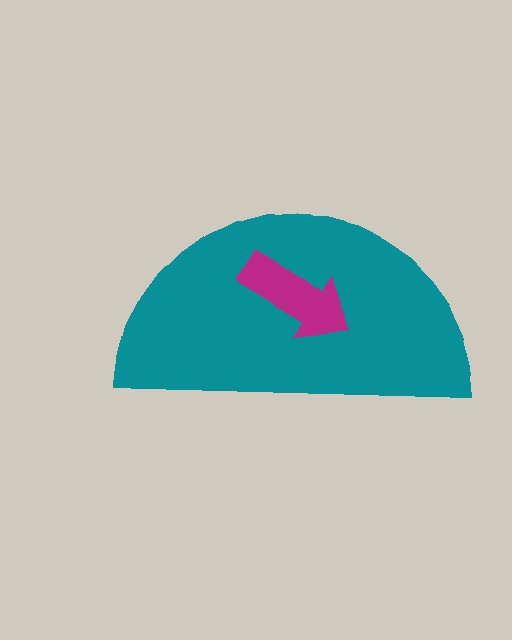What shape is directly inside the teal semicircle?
The magenta arrow.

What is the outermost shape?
The teal semicircle.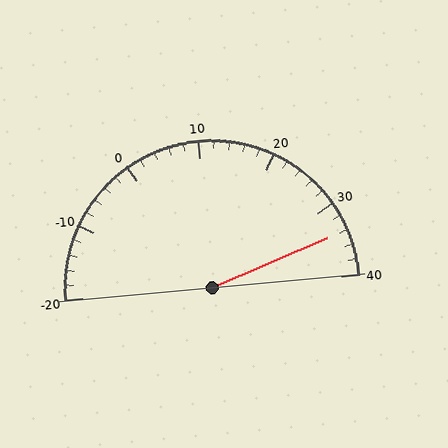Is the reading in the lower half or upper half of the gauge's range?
The reading is in the upper half of the range (-20 to 40).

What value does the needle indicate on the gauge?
The needle indicates approximately 34.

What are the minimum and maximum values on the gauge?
The gauge ranges from -20 to 40.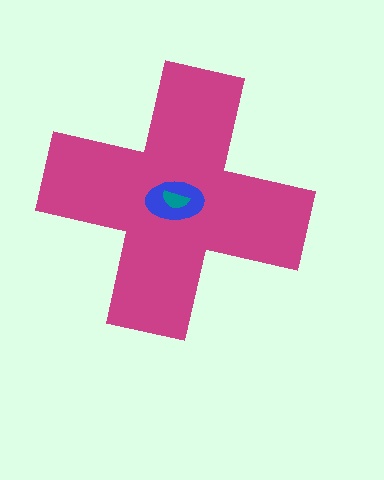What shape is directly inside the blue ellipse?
The teal semicircle.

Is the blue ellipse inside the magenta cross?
Yes.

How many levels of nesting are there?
3.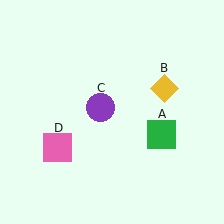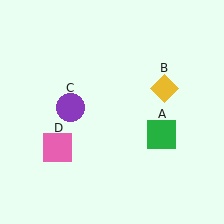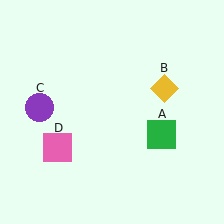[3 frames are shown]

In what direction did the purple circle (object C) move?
The purple circle (object C) moved left.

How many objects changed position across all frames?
1 object changed position: purple circle (object C).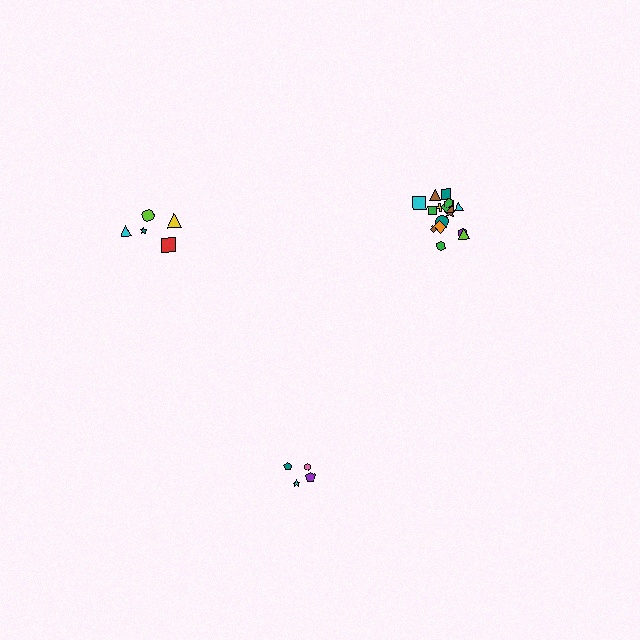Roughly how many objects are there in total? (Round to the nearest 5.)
Roughly 25 objects in total.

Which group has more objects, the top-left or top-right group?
The top-right group.